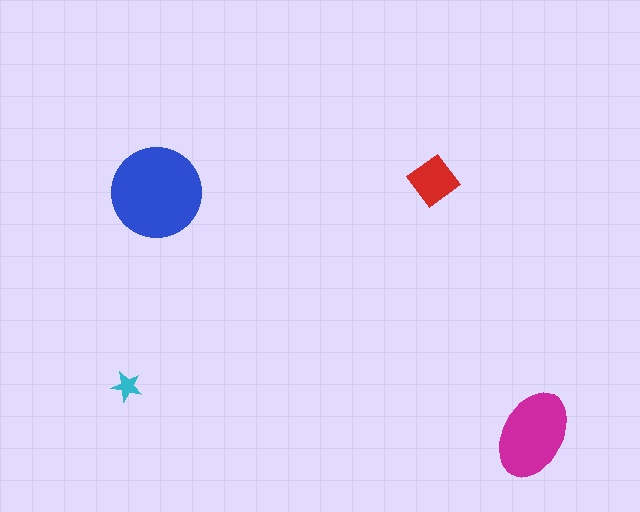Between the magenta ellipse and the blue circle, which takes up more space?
The blue circle.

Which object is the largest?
The blue circle.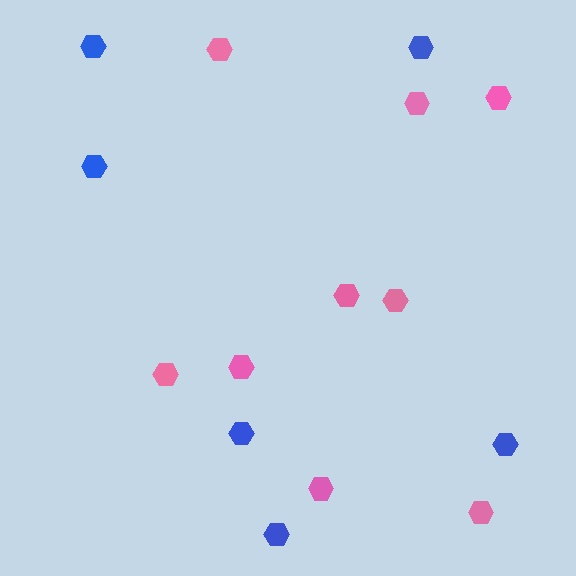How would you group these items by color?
There are 2 groups: one group of blue hexagons (6) and one group of pink hexagons (9).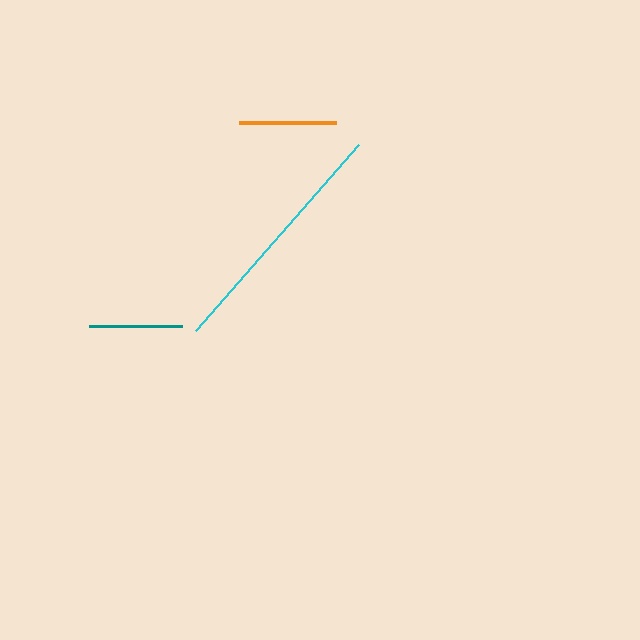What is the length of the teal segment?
The teal segment is approximately 94 pixels long.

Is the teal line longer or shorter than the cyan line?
The cyan line is longer than the teal line.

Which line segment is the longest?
The cyan line is the longest at approximately 247 pixels.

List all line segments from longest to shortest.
From longest to shortest: cyan, orange, teal.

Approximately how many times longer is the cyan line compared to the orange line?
The cyan line is approximately 2.5 times the length of the orange line.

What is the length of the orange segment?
The orange segment is approximately 97 pixels long.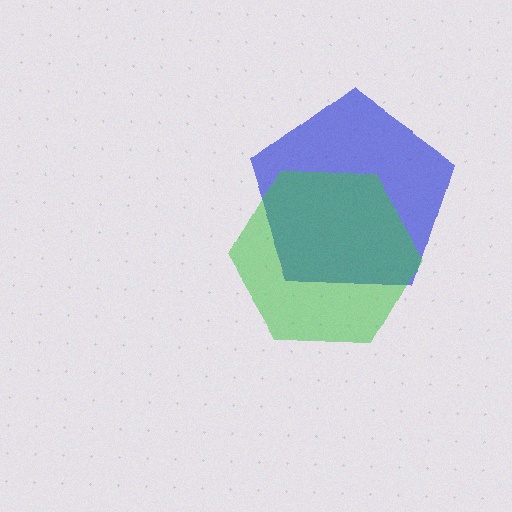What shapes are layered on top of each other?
The layered shapes are: a blue pentagon, a green hexagon.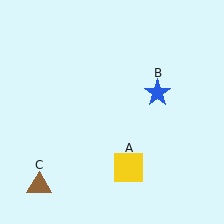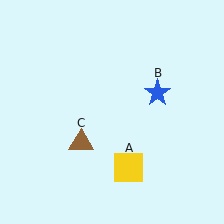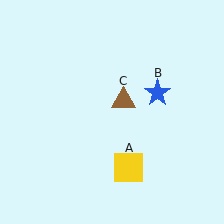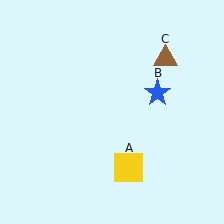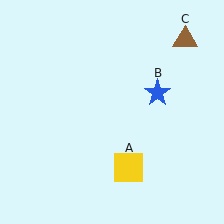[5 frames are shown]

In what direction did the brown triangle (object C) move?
The brown triangle (object C) moved up and to the right.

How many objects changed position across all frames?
1 object changed position: brown triangle (object C).